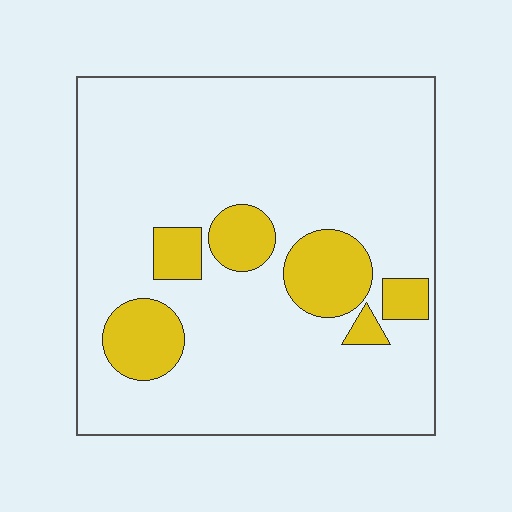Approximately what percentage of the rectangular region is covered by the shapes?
Approximately 15%.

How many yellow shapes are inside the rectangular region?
6.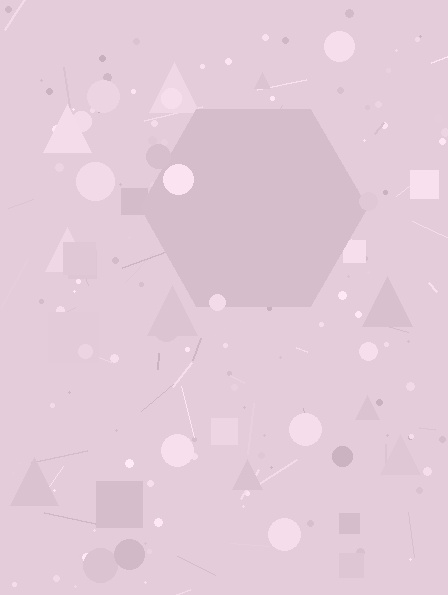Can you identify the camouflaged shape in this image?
The camouflaged shape is a hexagon.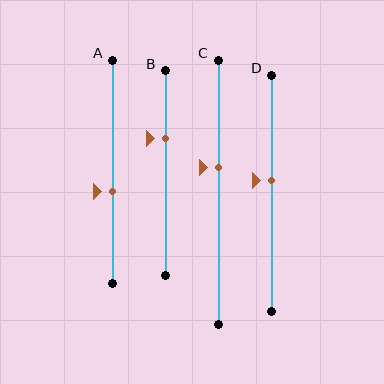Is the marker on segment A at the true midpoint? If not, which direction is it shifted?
No, the marker on segment A is shifted downward by about 9% of the segment length.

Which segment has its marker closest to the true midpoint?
Segment D has its marker closest to the true midpoint.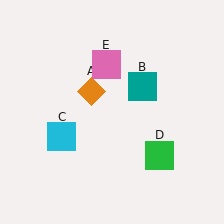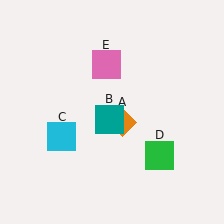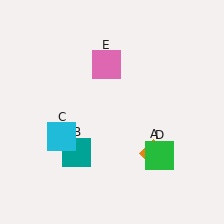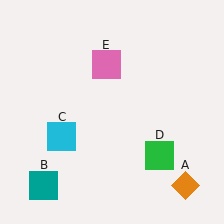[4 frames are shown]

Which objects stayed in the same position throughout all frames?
Cyan square (object C) and green square (object D) and pink square (object E) remained stationary.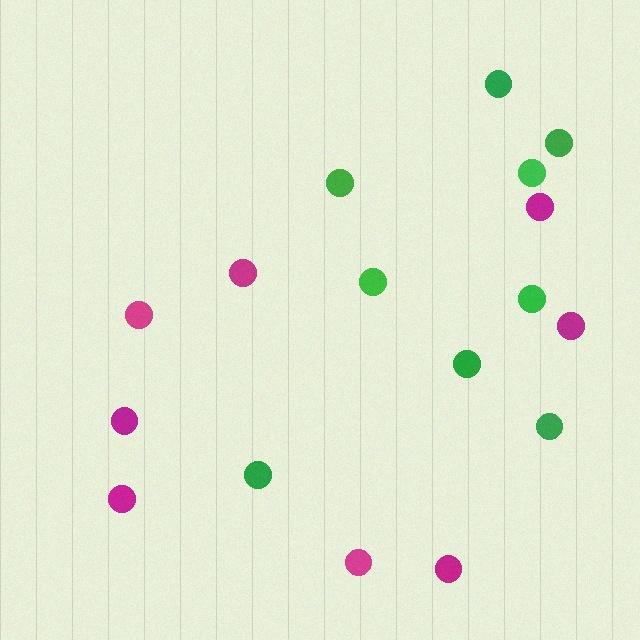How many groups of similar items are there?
There are 2 groups: one group of green circles (9) and one group of magenta circles (8).